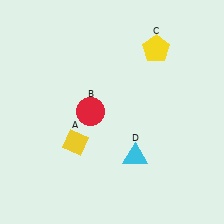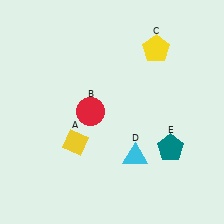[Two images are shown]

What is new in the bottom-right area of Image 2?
A teal pentagon (E) was added in the bottom-right area of Image 2.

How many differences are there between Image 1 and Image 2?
There is 1 difference between the two images.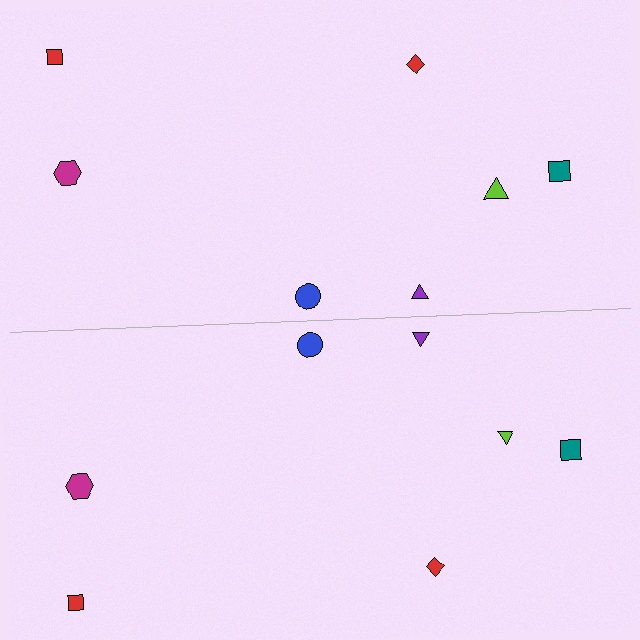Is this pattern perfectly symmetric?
No, the pattern is not perfectly symmetric. The lime triangle on the bottom side has a different size than its mirror counterpart.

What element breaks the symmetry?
The lime triangle on the bottom side has a different size than its mirror counterpart.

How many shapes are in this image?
There are 14 shapes in this image.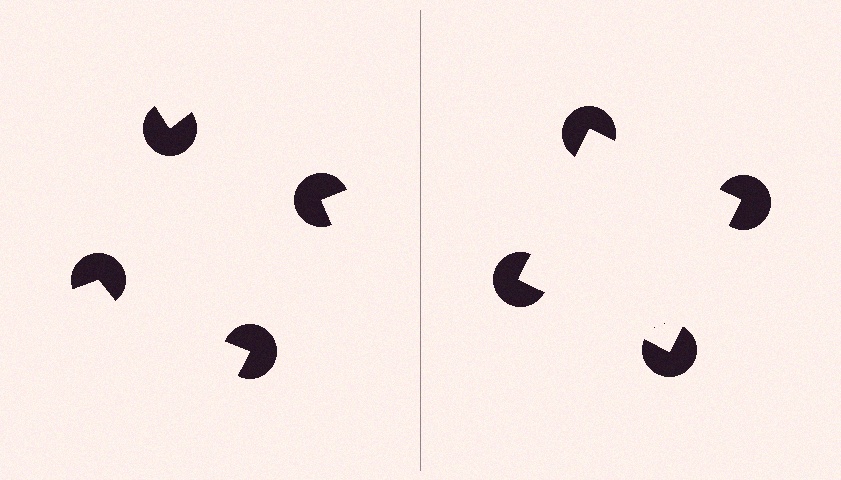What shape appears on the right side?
An illusory square.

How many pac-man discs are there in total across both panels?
8 — 4 on each side.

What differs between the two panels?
The pac-man discs are positioned identically on both sides; only the wedge orientations differ. On the right they align to a square; on the left they are misaligned.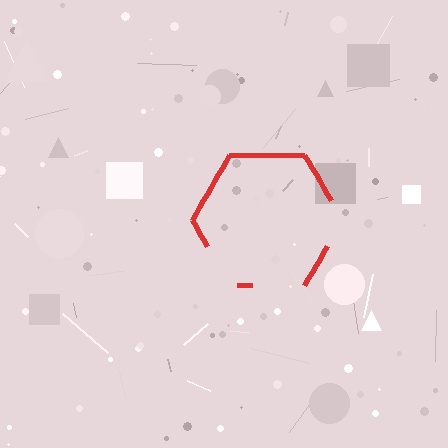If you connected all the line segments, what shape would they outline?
They would outline a hexagon.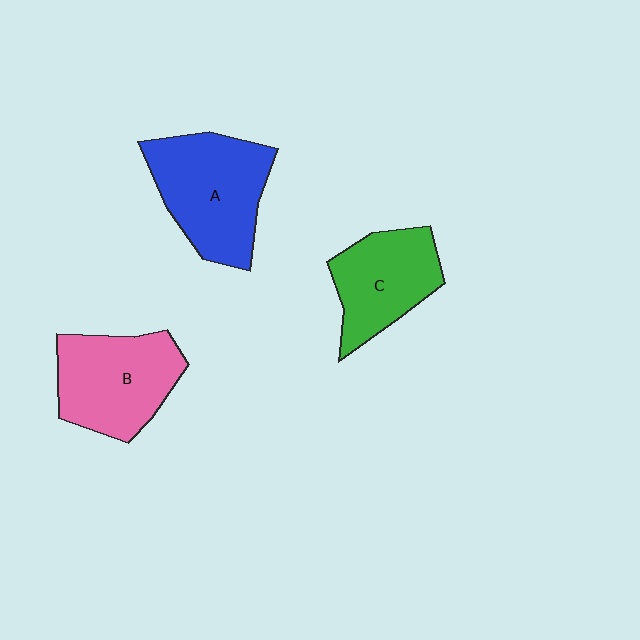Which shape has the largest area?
Shape A (blue).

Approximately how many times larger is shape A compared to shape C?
Approximately 1.3 times.